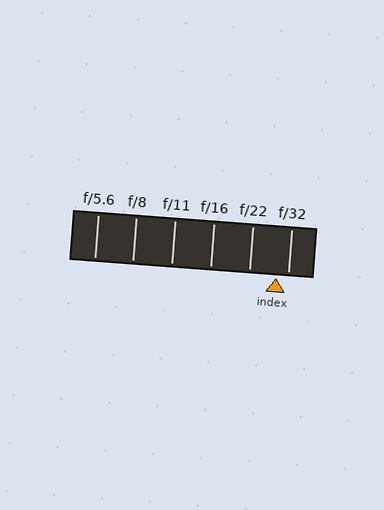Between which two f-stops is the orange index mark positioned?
The index mark is between f/22 and f/32.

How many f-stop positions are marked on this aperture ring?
There are 6 f-stop positions marked.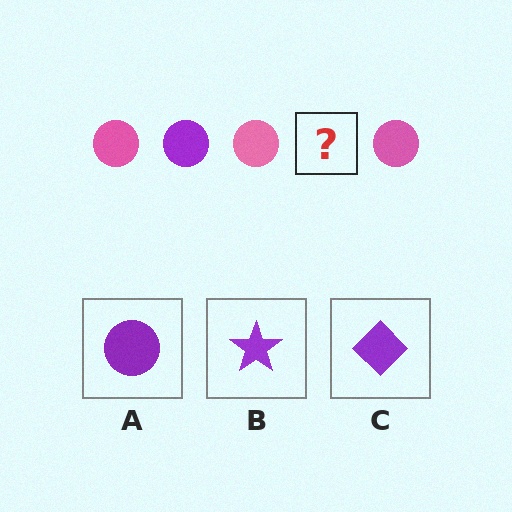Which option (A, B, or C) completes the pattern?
A.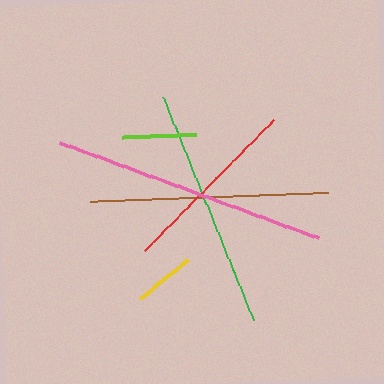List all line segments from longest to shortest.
From longest to shortest: pink, green, brown, red, lime, yellow.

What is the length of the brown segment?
The brown segment is approximately 238 pixels long.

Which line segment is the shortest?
The yellow line is the shortest at approximately 61 pixels.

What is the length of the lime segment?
The lime segment is approximately 74 pixels long.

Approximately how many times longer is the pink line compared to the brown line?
The pink line is approximately 1.2 times the length of the brown line.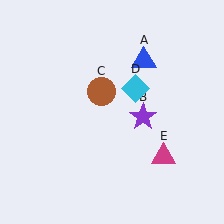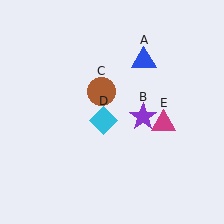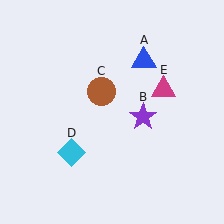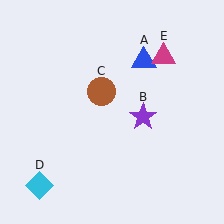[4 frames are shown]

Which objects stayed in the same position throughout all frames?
Blue triangle (object A) and purple star (object B) and brown circle (object C) remained stationary.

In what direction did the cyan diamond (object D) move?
The cyan diamond (object D) moved down and to the left.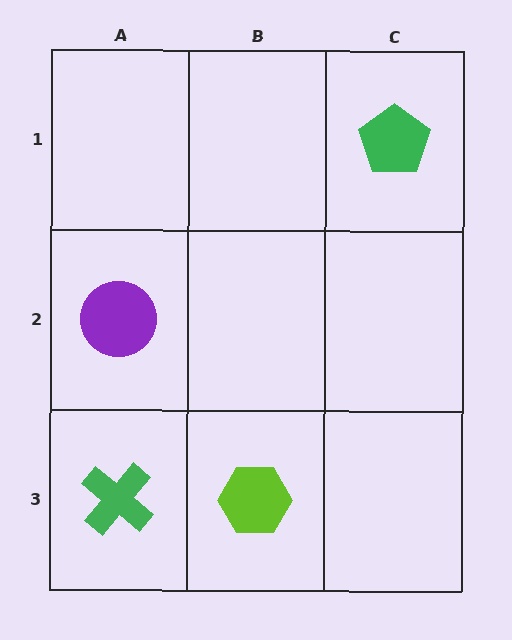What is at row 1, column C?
A green pentagon.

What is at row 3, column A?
A green cross.